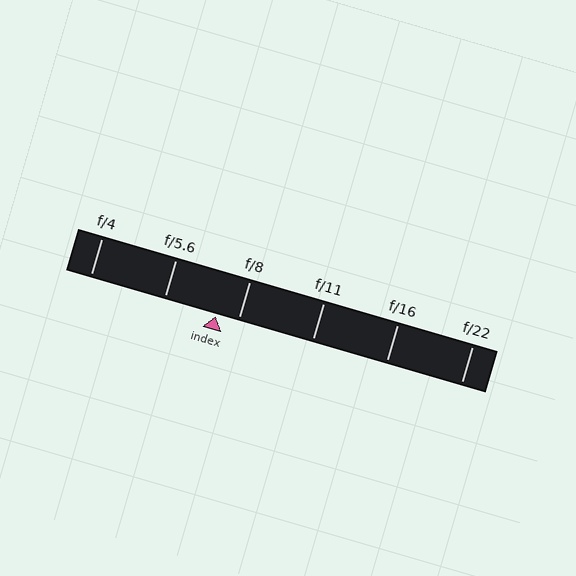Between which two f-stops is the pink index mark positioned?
The index mark is between f/5.6 and f/8.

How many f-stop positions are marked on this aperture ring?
There are 6 f-stop positions marked.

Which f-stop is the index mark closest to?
The index mark is closest to f/8.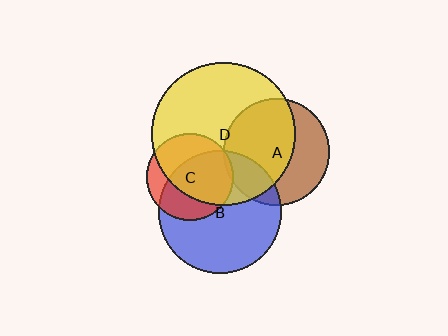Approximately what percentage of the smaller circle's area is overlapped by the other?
Approximately 20%.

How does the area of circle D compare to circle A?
Approximately 1.8 times.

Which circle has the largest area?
Circle D (yellow).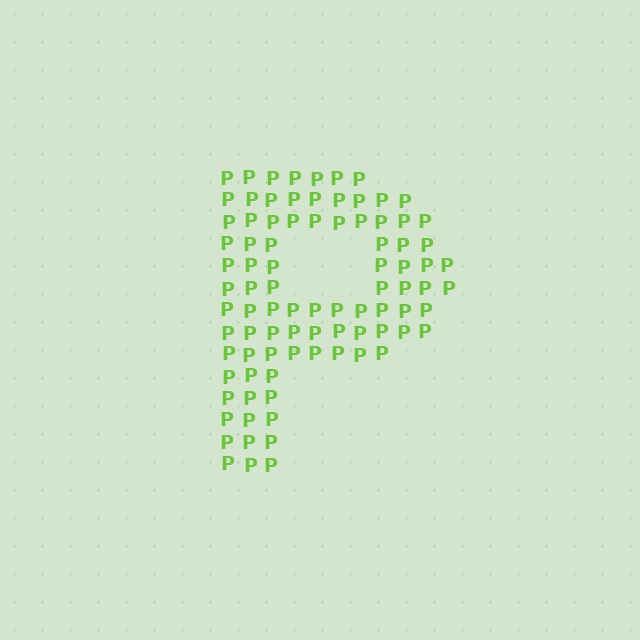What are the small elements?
The small elements are letter P's.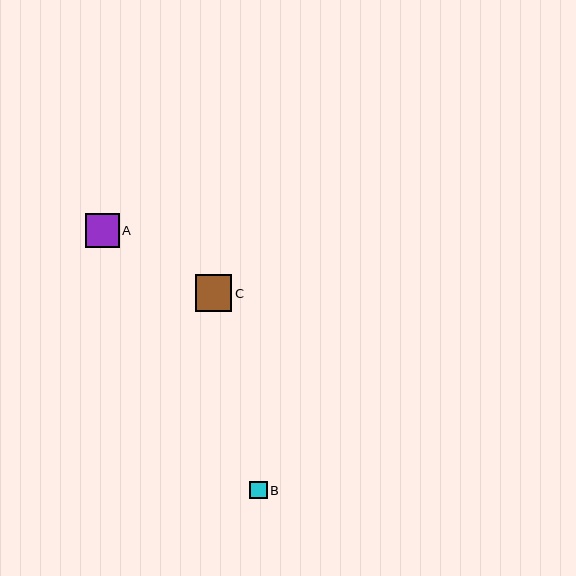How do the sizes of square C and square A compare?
Square C and square A are approximately the same size.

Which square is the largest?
Square C is the largest with a size of approximately 37 pixels.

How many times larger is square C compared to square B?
Square C is approximately 2.1 times the size of square B.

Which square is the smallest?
Square B is the smallest with a size of approximately 18 pixels.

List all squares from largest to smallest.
From largest to smallest: C, A, B.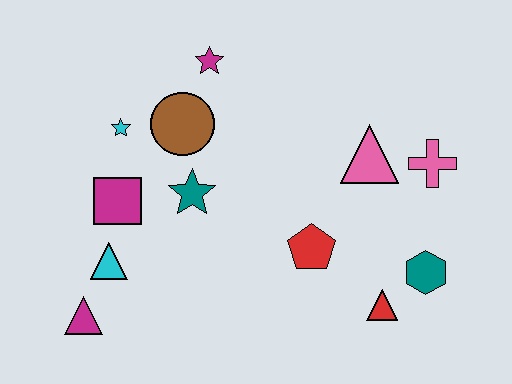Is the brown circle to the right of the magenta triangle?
Yes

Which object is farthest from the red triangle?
The cyan star is farthest from the red triangle.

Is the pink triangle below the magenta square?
No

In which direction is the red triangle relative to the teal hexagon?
The red triangle is to the left of the teal hexagon.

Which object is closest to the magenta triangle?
The cyan triangle is closest to the magenta triangle.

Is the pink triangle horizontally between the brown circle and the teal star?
No